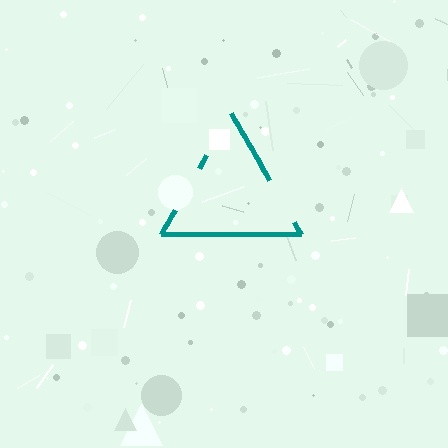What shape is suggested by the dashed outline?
The dashed outline suggests a triangle.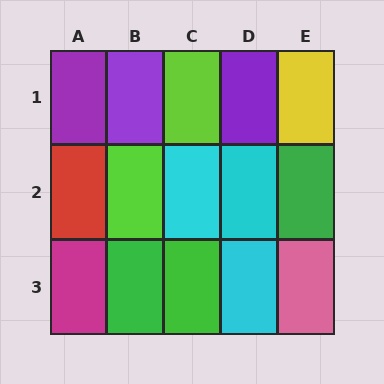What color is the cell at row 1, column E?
Yellow.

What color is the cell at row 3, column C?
Green.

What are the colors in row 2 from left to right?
Red, lime, cyan, cyan, green.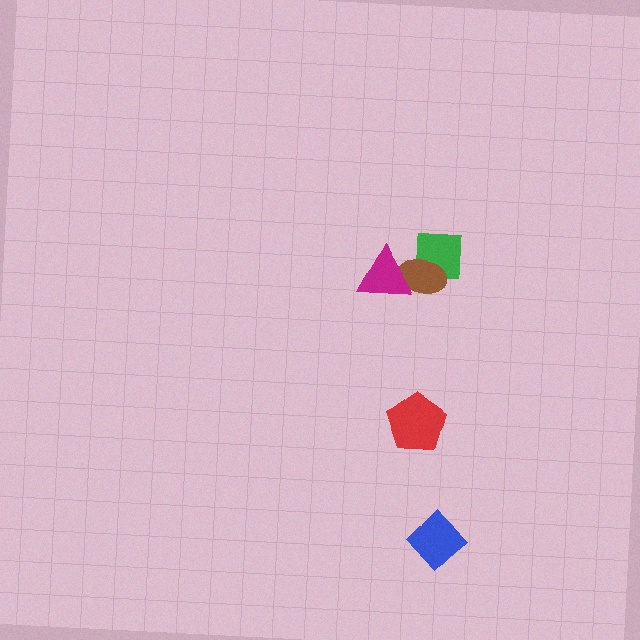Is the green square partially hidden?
Yes, it is partially covered by another shape.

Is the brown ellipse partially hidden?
Yes, it is partially covered by another shape.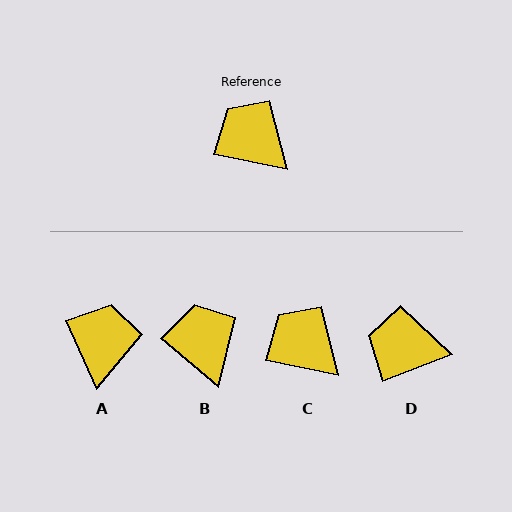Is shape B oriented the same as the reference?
No, it is off by about 28 degrees.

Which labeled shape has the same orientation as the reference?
C.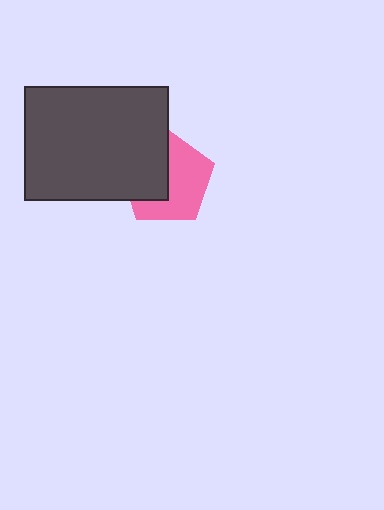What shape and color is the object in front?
The object in front is a dark gray rectangle.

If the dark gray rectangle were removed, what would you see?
You would see the complete pink pentagon.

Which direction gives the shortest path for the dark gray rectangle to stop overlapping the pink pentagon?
Moving left gives the shortest separation.